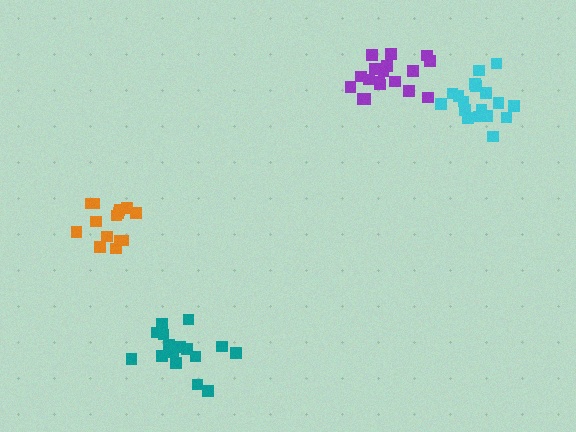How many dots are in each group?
Group 1: 18 dots, Group 2: 14 dots, Group 3: 18 dots, Group 4: 16 dots (66 total).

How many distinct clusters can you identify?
There are 4 distinct clusters.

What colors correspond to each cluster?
The clusters are colored: purple, orange, cyan, teal.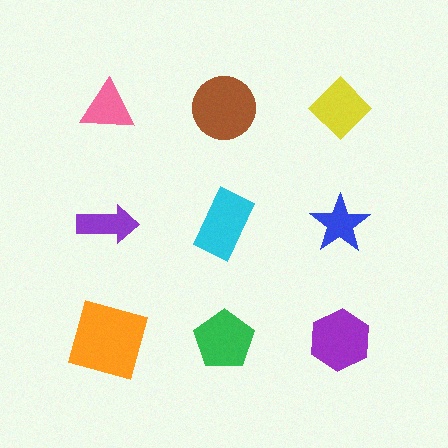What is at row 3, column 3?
A purple hexagon.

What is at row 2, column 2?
A cyan rectangle.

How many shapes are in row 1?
3 shapes.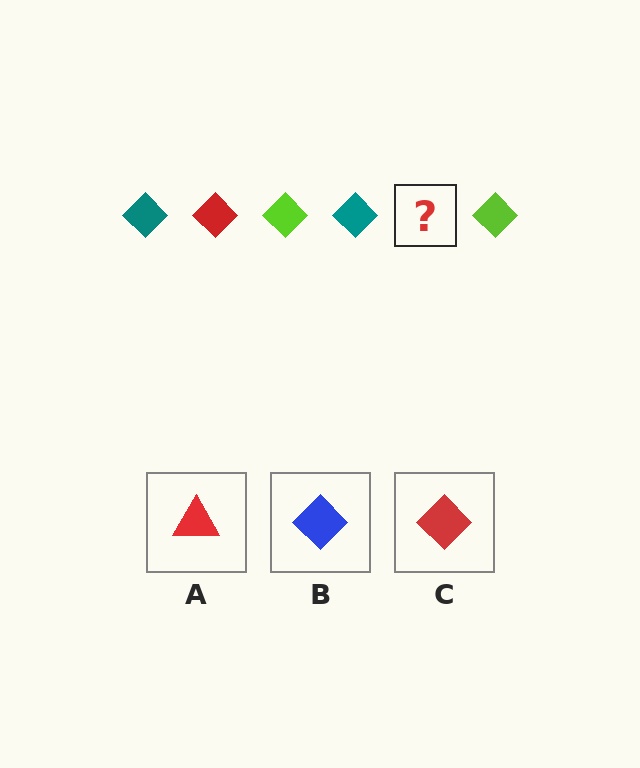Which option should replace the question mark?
Option C.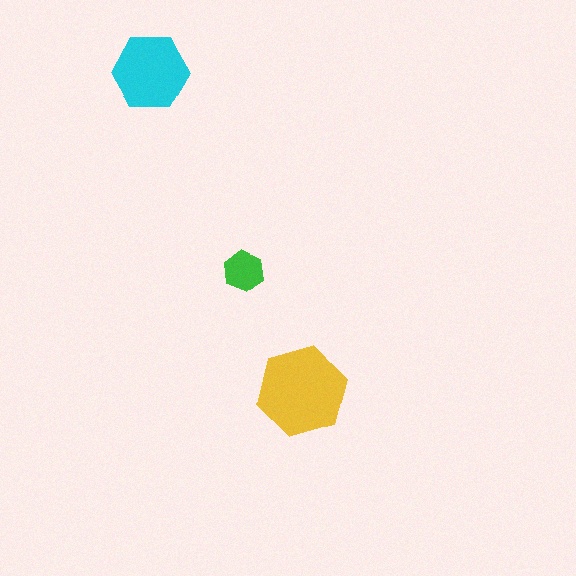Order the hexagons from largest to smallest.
the yellow one, the cyan one, the green one.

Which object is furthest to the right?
The yellow hexagon is rightmost.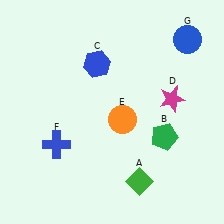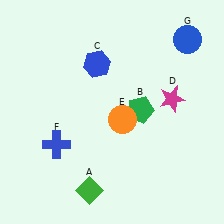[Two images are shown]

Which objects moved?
The objects that moved are: the green diamond (A), the green pentagon (B).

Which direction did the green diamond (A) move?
The green diamond (A) moved left.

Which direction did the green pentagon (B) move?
The green pentagon (B) moved up.